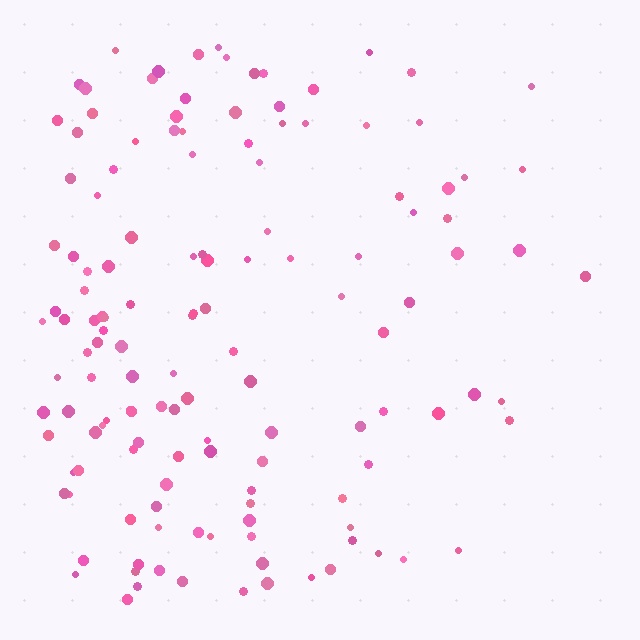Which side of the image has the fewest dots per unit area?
The right.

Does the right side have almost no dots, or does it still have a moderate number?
Still a moderate number, just noticeably fewer than the left.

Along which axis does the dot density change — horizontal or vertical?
Horizontal.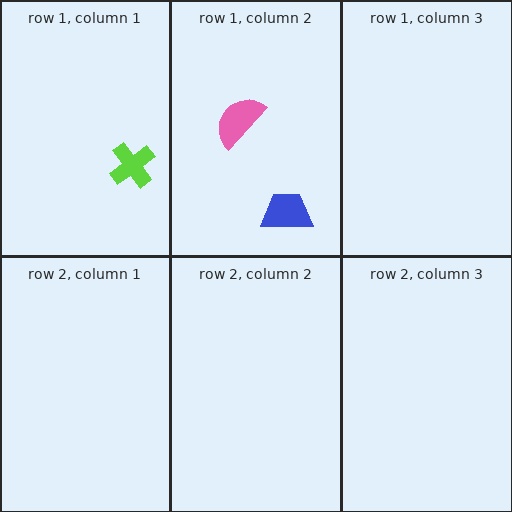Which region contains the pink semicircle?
The row 1, column 2 region.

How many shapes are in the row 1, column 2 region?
2.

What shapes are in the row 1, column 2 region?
The pink semicircle, the blue trapezoid.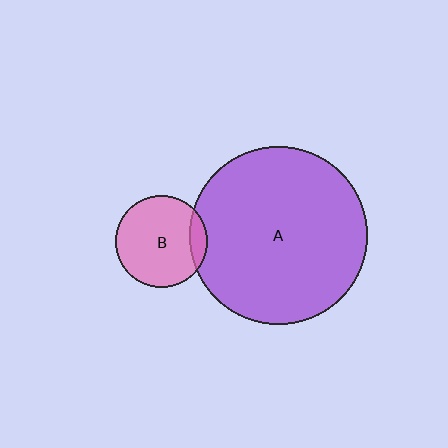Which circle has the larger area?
Circle A (purple).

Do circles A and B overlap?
Yes.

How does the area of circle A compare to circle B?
Approximately 3.7 times.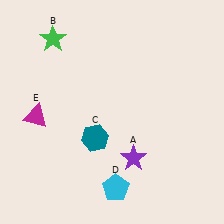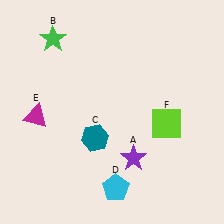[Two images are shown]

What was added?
A lime square (F) was added in Image 2.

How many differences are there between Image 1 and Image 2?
There is 1 difference between the two images.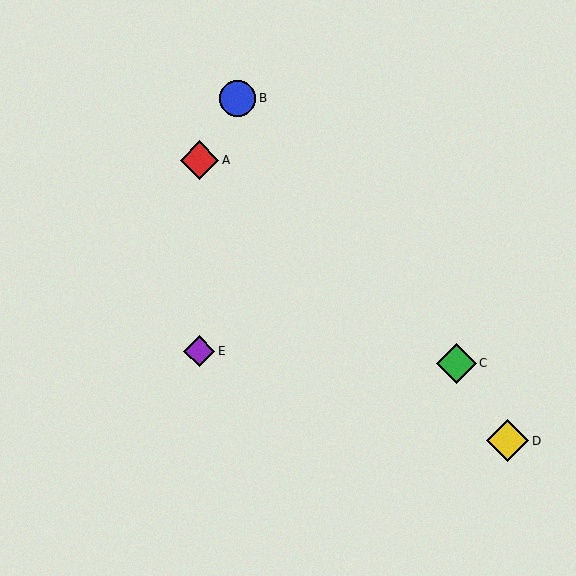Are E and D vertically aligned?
No, E is at x≈199 and D is at x≈508.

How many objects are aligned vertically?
2 objects (A, E) are aligned vertically.